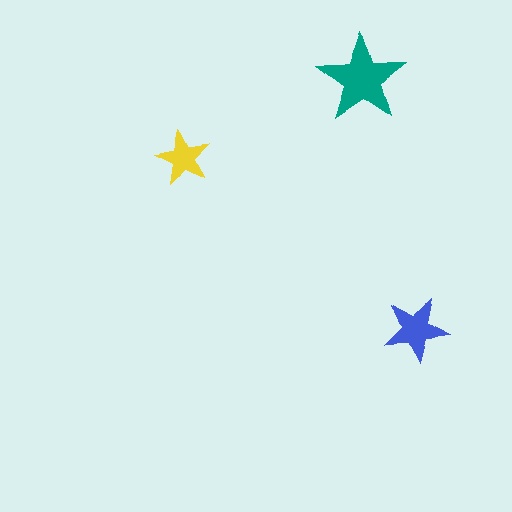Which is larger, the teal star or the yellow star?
The teal one.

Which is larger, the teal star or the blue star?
The teal one.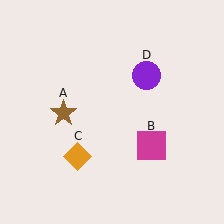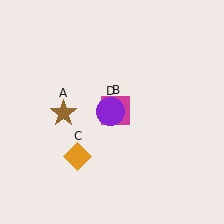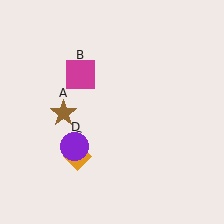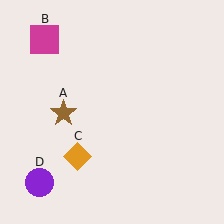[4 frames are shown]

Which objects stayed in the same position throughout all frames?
Brown star (object A) and orange diamond (object C) remained stationary.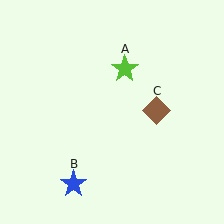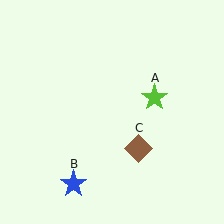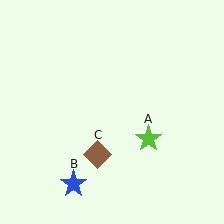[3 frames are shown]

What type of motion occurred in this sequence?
The lime star (object A), brown diamond (object C) rotated clockwise around the center of the scene.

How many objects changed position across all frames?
2 objects changed position: lime star (object A), brown diamond (object C).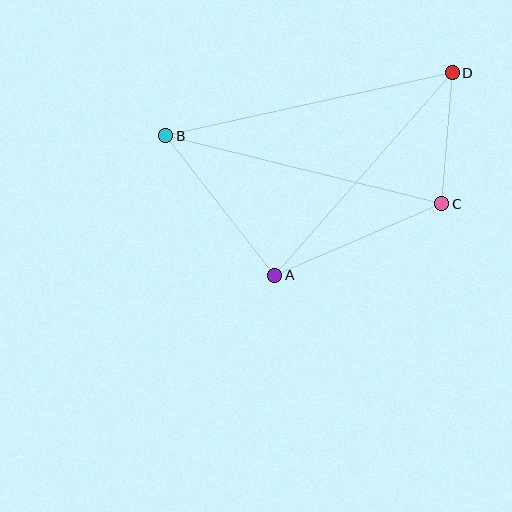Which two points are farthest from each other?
Points B and D are farthest from each other.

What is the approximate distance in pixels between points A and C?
The distance between A and C is approximately 182 pixels.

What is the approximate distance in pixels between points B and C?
The distance between B and C is approximately 284 pixels.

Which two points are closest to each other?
Points C and D are closest to each other.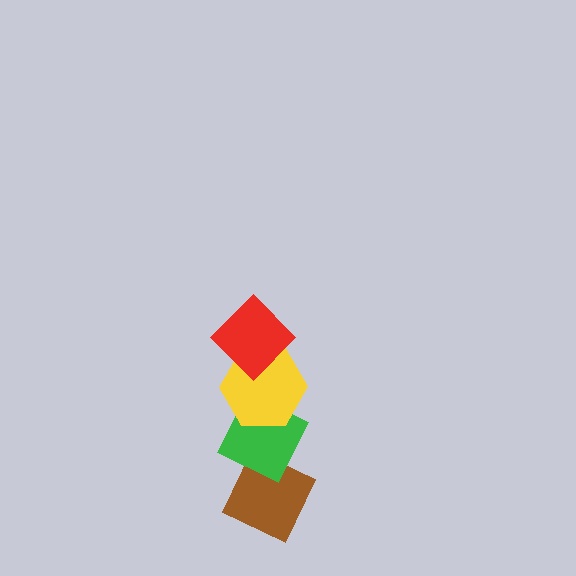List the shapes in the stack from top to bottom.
From top to bottom: the red diamond, the yellow hexagon, the green diamond, the brown diamond.